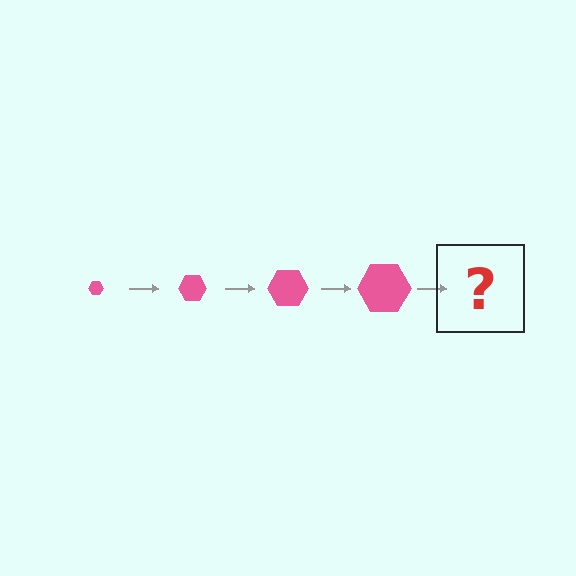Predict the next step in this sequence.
The next step is a pink hexagon, larger than the previous one.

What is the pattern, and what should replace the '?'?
The pattern is that the hexagon gets progressively larger each step. The '?' should be a pink hexagon, larger than the previous one.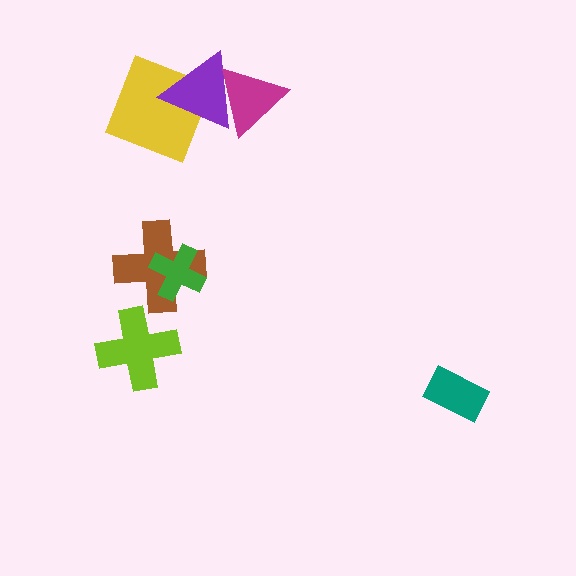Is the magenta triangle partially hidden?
No, no other shape covers it.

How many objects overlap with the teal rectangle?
0 objects overlap with the teal rectangle.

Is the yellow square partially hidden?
Yes, it is partially covered by another shape.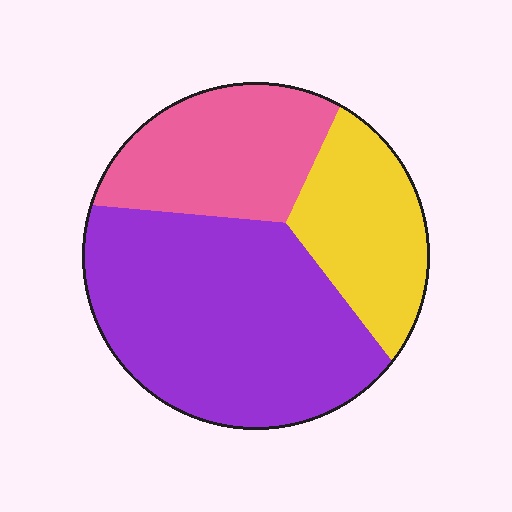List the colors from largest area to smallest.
From largest to smallest: purple, pink, yellow.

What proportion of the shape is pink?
Pink takes up about one quarter (1/4) of the shape.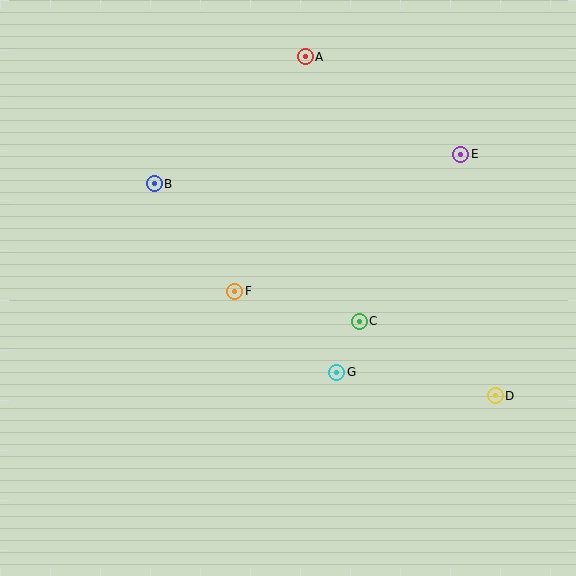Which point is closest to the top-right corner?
Point E is closest to the top-right corner.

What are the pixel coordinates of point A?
Point A is at (305, 57).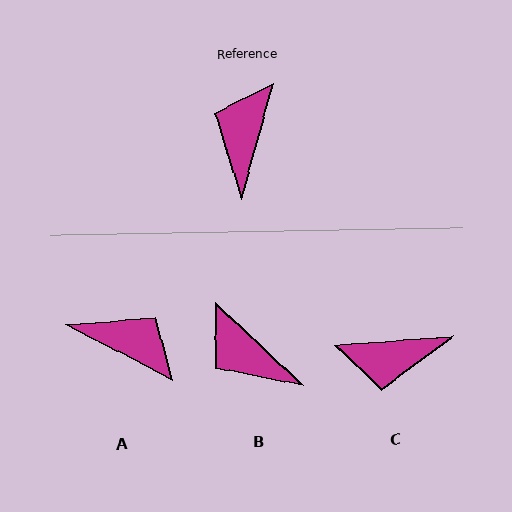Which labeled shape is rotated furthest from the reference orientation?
C, about 110 degrees away.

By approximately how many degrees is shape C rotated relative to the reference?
Approximately 110 degrees counter-clockwise.